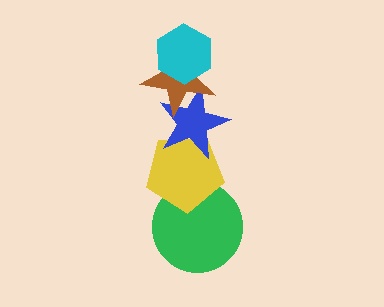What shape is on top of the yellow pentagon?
The blue star is on top of the yellow pentagon.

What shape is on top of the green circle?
The yellow pentagon is on top of the green circle.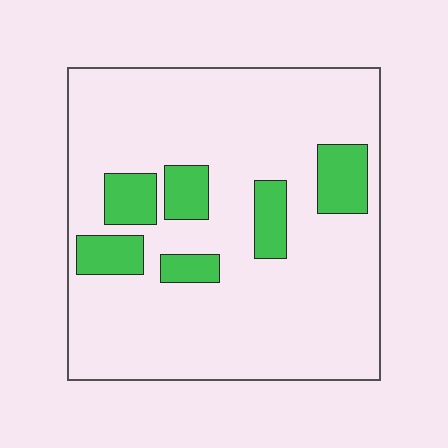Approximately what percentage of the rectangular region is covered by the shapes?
Approximately 15%.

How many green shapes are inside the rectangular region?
6.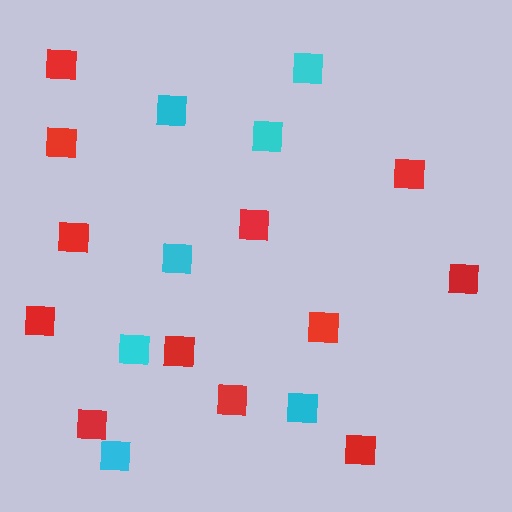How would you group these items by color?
There are 2 groups: one group of red squares (12) and one group of cyan squares (7).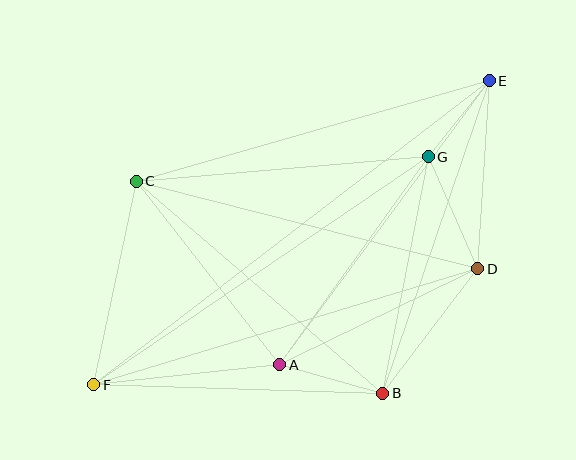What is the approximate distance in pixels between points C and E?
The distance between C and E is approximately 367 pixels.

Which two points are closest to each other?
Points E and G are closest to each other.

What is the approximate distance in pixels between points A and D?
The distance between A and D is approximately 220 pixels.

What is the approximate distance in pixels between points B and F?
The distance between B and F is approximately 289 pixels.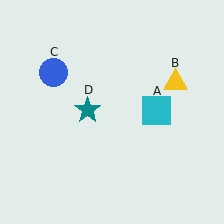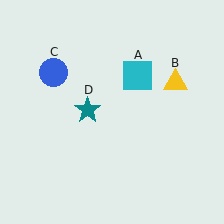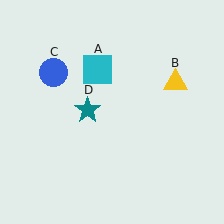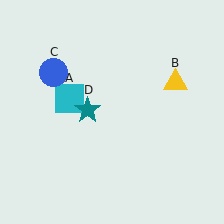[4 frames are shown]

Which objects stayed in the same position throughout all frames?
Yellow triangle (object B) and blue circle (object C) and teal star (object D) remained stationary.